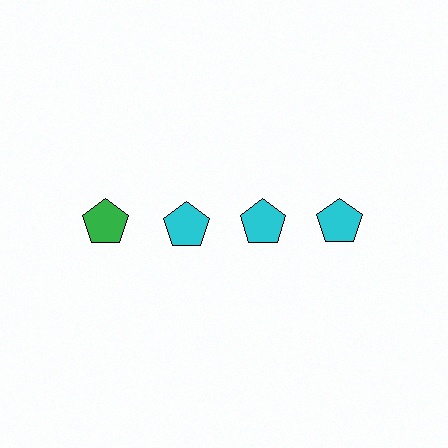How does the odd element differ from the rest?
It has a different color: green instead of cyan.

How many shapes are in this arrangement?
There are 4 shapes arranged in a grid pattern.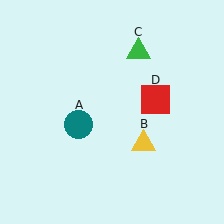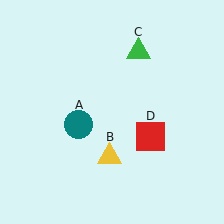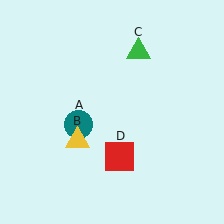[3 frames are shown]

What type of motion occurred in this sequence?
The yellow triangle (object B), red square (object D) rotated clockwise around the center of the scene.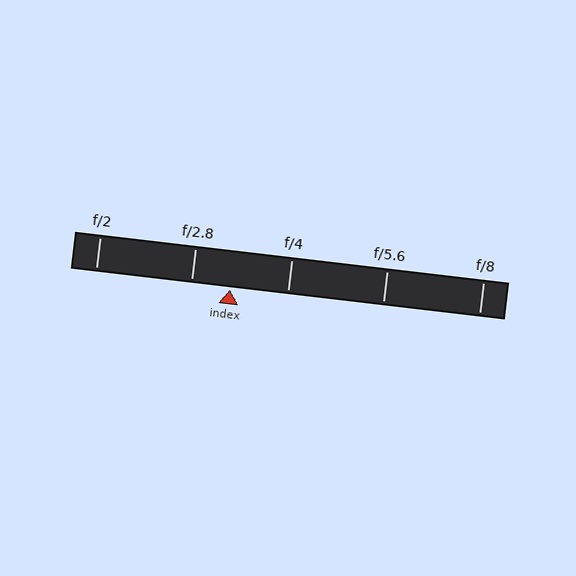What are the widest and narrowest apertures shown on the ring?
The widest aperture shown is f/2 and the narrowest is f/8.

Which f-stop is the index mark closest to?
The index mark is closest to f/2.8.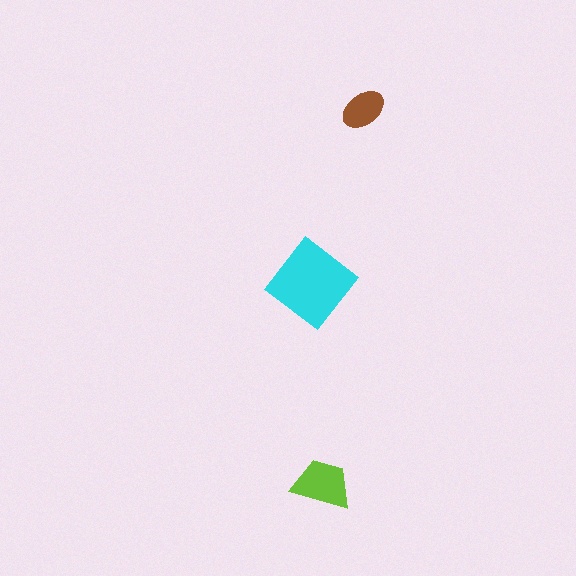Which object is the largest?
The cyan diamond.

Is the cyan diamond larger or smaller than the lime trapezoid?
Larger.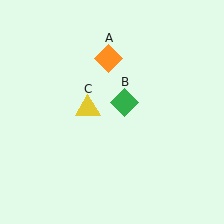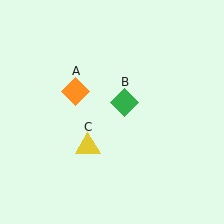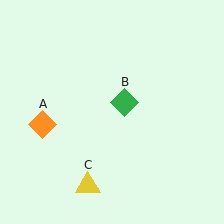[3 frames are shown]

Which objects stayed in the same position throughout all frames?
Green diamond (object B) remained stationary.